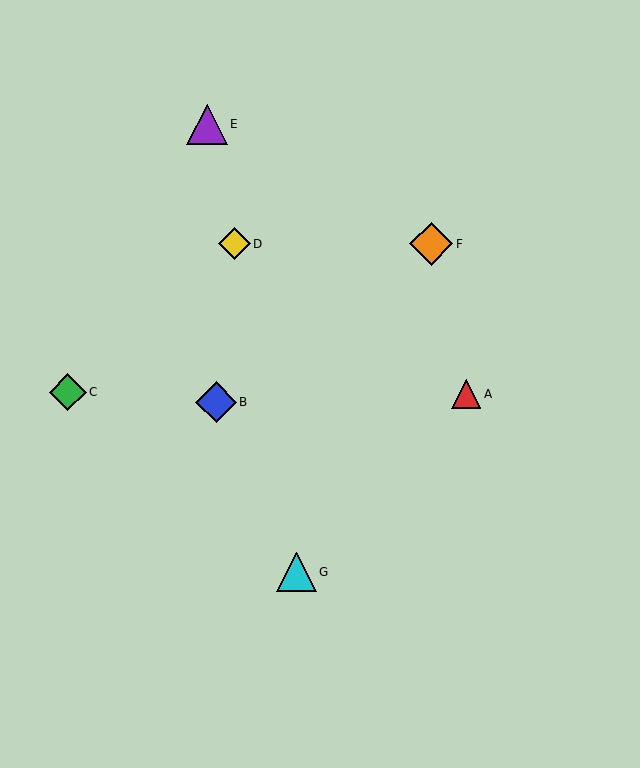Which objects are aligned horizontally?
Objects D, F are aligned horizontally.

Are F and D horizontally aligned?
Yes, both are at y≈244.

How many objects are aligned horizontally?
2 objects (D, F) are aligned horizontally.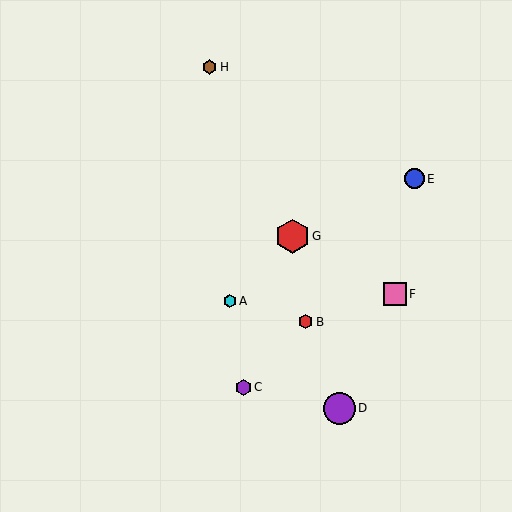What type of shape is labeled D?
Shape D is a purple circle.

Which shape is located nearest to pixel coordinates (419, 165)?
The blue circle (labeled E) at (414, 179) is nearest to that location.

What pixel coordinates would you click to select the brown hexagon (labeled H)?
Click at (210, 67) to select the brown hexagon H.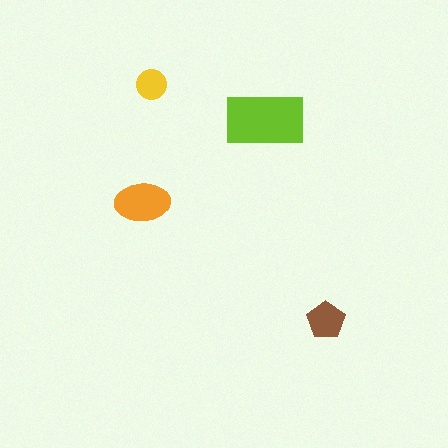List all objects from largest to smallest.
The lime rectangle, the orange ellipse, the brown pentagon, the yellow circle.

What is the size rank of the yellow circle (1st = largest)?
4th.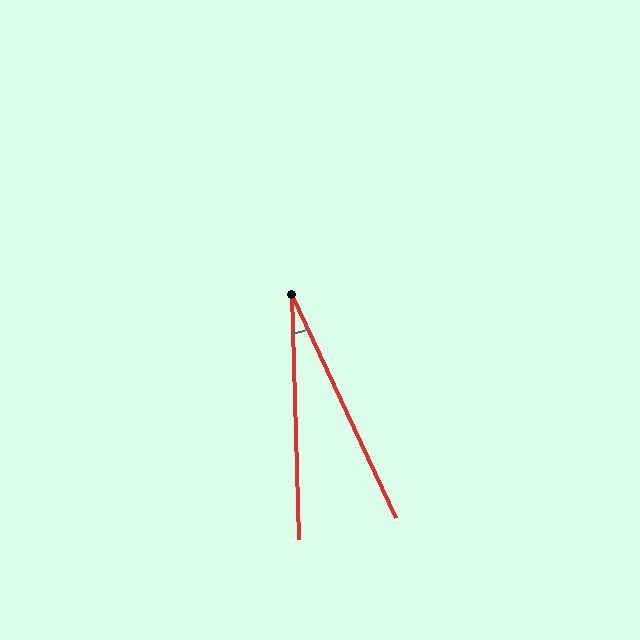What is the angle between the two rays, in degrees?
Approximately 23 degrees.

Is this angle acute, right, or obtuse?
It is acute.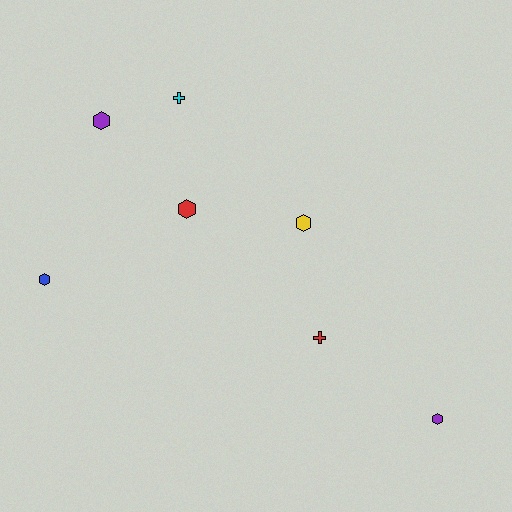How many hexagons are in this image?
There are 5 hexagons.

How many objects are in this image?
There are 7 objects.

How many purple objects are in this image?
There are 2 purple objects.